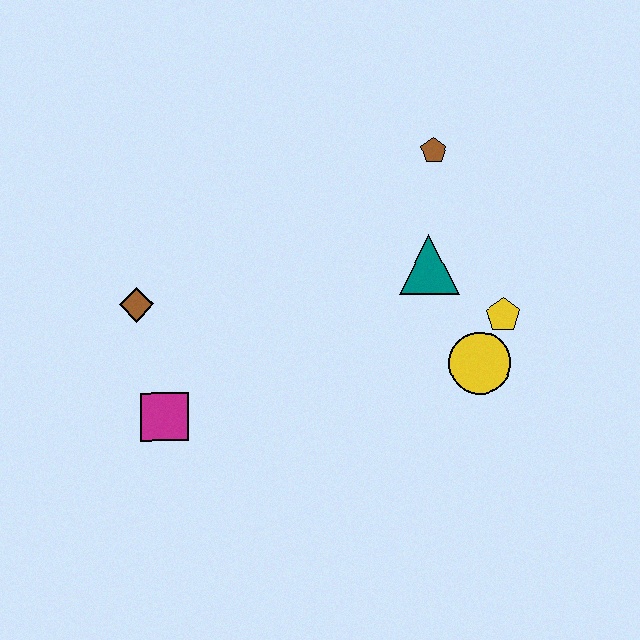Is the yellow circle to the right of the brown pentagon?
Yes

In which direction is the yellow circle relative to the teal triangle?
The yellow circle is below the teal triangle.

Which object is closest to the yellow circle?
The yellow pentagon is closest to the yellow circle.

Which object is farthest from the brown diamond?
The yellow pentagon is farthest from the brown diamond.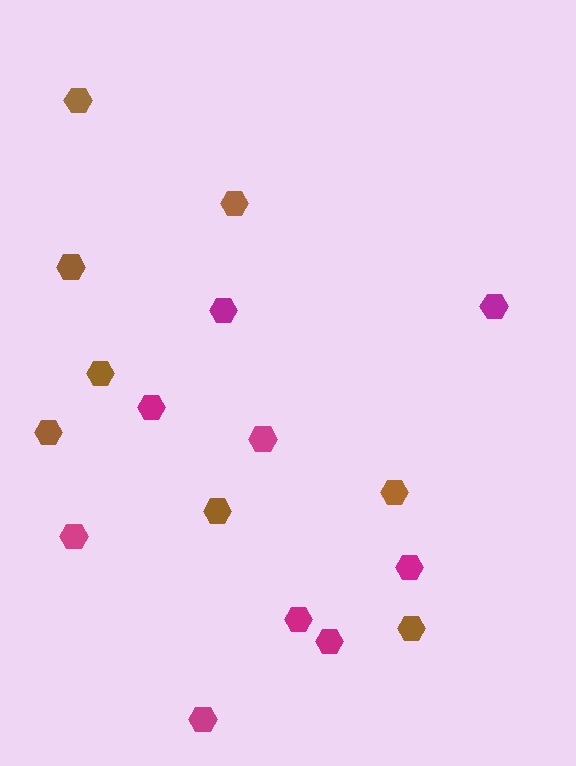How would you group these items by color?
There are 2 groups: one group of brown hexagons (8) and one group of magenta hexagons (9).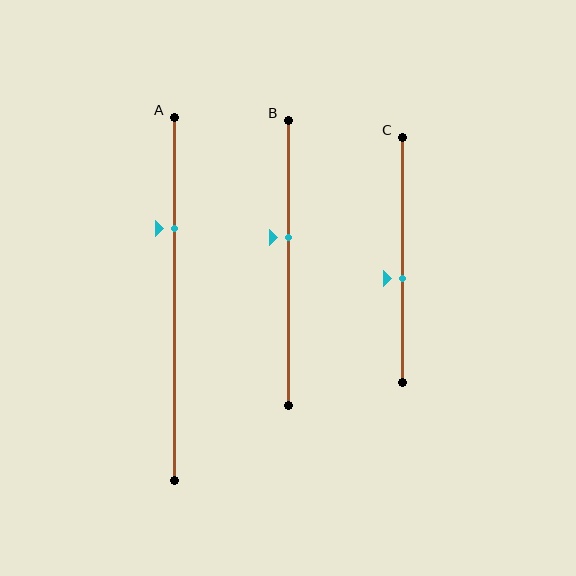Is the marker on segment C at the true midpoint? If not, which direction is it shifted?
No, the marker on segment C is shifted downward by about 8% of the segment length.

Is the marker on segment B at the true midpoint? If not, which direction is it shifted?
No, the marker on segment B is shifted upward by about 9% of the segment length.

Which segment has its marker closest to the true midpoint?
Segment C has its marker closest to the true midpoint.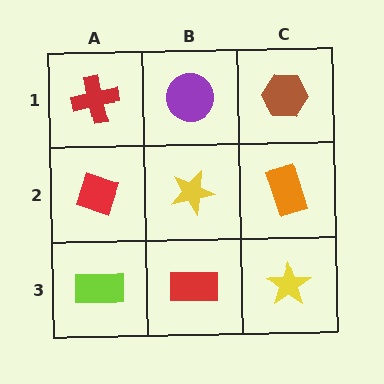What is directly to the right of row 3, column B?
A yellow star.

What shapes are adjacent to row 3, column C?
An orange rectangle (row 2, column C), a red rectangle (row 3, column B).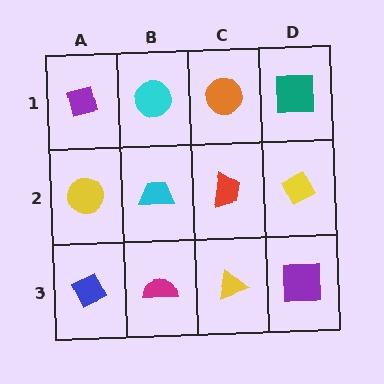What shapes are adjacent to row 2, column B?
A cyan circle (row 1, column B), a magenta semicircle (row 3, column B), a yellow circle (row 2, column A), a red trapezoid (row 2, column C).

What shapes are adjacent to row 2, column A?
A purple square (row 1, column A), a blue diamond (row 3, column A), a cyan trapezoid (row 2, column B).